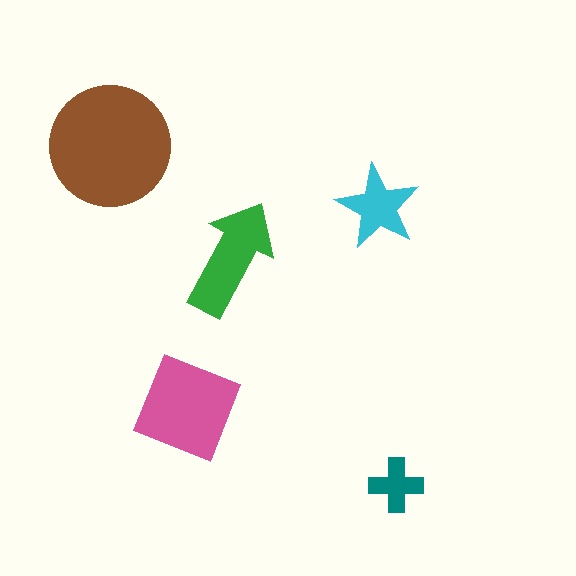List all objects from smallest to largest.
The teal cross, the cyan star, the green arrow, the pink square, the brown circle.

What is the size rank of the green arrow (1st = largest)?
3rd.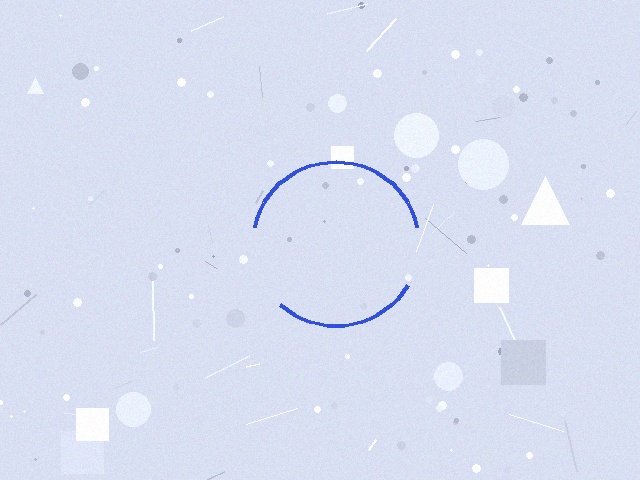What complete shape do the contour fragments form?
The contour fragments form a circle.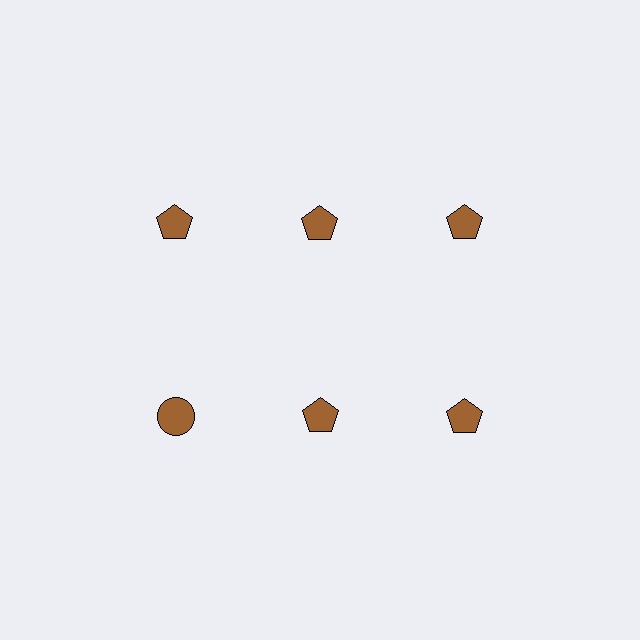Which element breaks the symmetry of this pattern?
The brown circle in the second row, leftmost column breaks the symmetry. All other shapes are brown pentagons.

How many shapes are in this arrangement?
There are 6 shapes arranged in a grid pattern.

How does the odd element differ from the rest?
It has a different shape: circle instead of pentagon.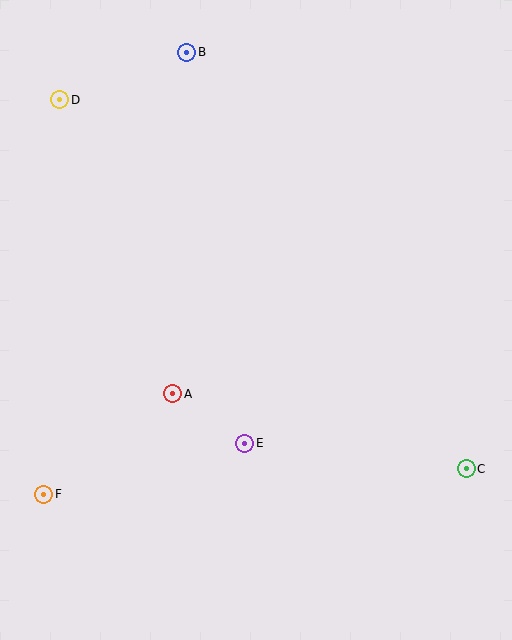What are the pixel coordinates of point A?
Point A is at (173, 394).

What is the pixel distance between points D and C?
The distance between D and C is 549 pixels.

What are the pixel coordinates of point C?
Point C is at (466, 469).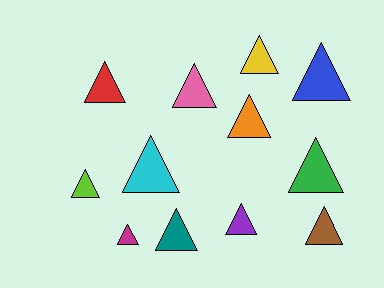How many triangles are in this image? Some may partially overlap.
There are 12 triangles.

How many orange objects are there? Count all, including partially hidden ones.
There is 1 orange object.